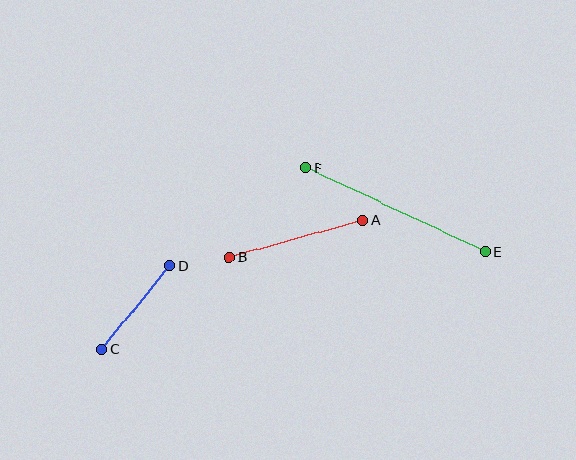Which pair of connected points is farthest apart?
Points E and F are farthest apart.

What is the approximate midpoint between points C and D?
The midpoint is at approximately (136, 308) pixels.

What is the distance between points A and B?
The distance is approximately 138 pixels.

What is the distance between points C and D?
The distance is approximately 107 pixels.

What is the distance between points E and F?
The distance is approximately 198 pixels.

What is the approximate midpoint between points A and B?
The midpoint is at approximately (296, 239) pixels.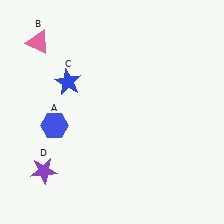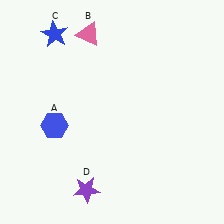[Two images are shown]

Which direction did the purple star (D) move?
The purple star (D) moved right.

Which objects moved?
The objects that moved are: the pink triangle (B), the blue star (C), the purple star (D).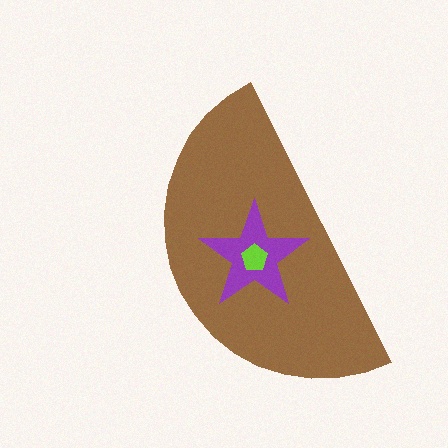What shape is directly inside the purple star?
The lime pentagon.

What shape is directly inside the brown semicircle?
The purple star.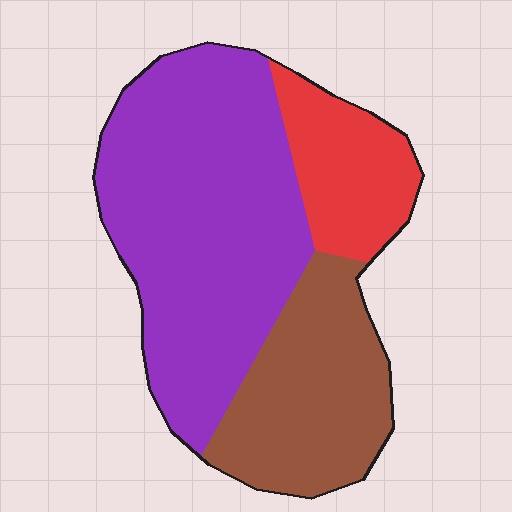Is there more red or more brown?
Brown.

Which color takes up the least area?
Red, at roughly 15%.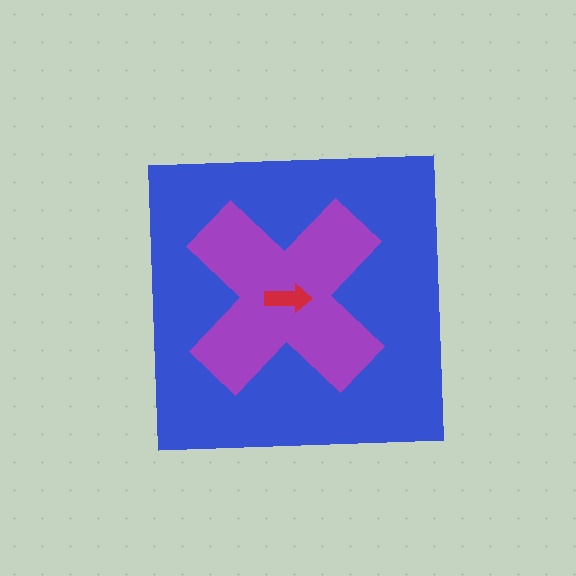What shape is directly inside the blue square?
The purple cross.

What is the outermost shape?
The blue square.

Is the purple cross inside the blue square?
Yes.